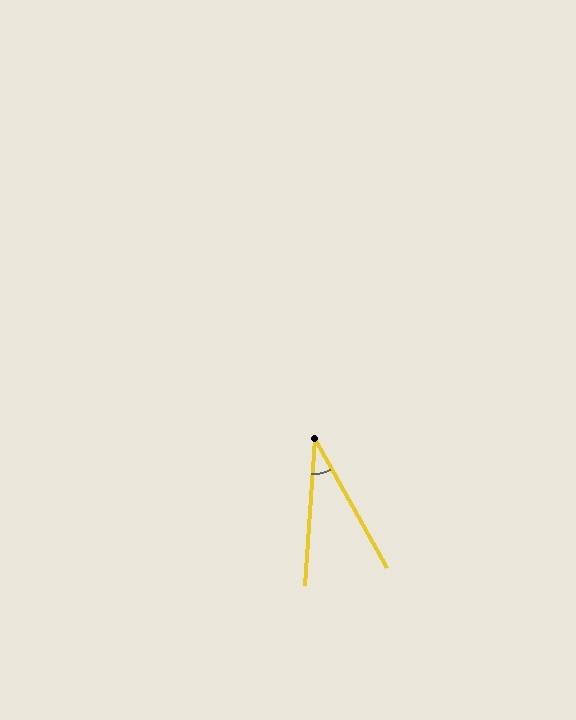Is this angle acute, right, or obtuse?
It is acute.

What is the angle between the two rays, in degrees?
Approximately 33 degrees.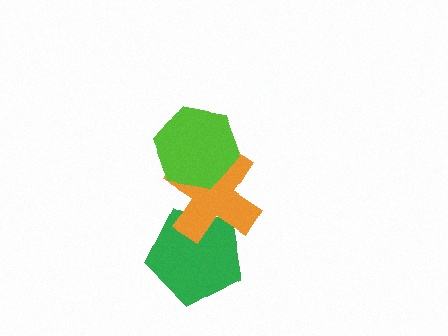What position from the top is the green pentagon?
The green pentagon is 3rd from the top.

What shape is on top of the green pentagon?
The orange cross is on top of the green pentagon.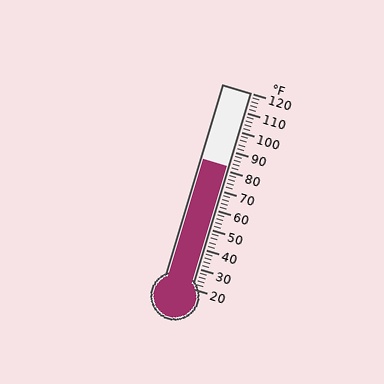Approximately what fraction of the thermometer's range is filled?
The thermometer is filled to approximately 60% of its range.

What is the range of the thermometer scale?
The thermometer scale ranges from 20°F to 120°F.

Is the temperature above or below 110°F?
The temperature is below 110°F.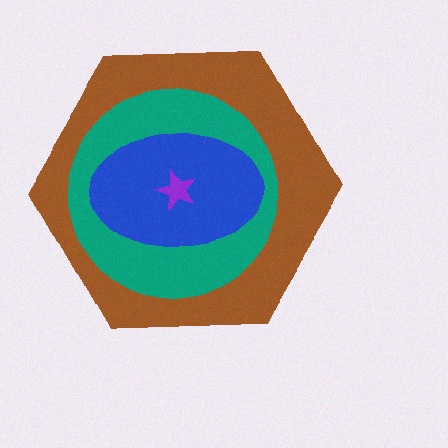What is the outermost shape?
The brown hexagon.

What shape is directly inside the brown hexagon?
The teal circle.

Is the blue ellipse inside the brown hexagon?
Yes.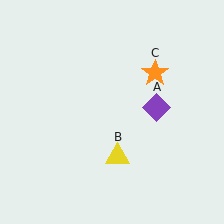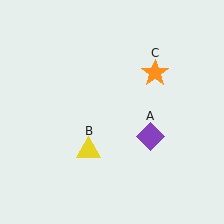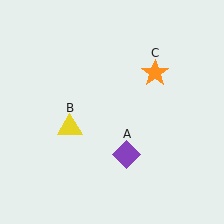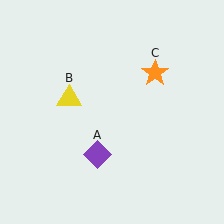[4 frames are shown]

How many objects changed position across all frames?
2 objects changed position: purple diamond (object A), yellow triangle (object B).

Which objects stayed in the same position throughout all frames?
Orange star (object C) remained stationary.